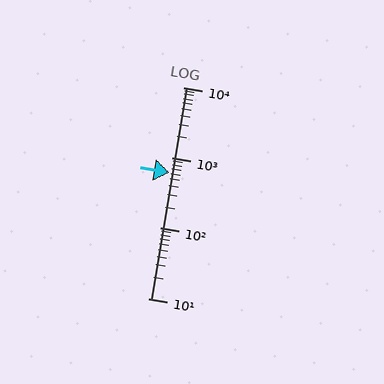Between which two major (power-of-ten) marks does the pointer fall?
The pointer is between 100 and 1000.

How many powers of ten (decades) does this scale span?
The scale spans 3 decades, from 10 to 10000.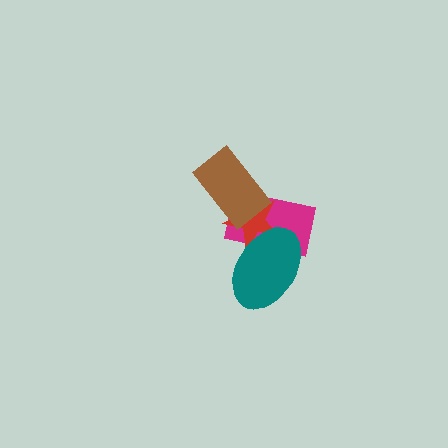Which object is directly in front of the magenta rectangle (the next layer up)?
The red star is directly in front of the magenta rectangle.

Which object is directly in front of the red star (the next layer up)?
The brown rectangle is directly in front of the red star.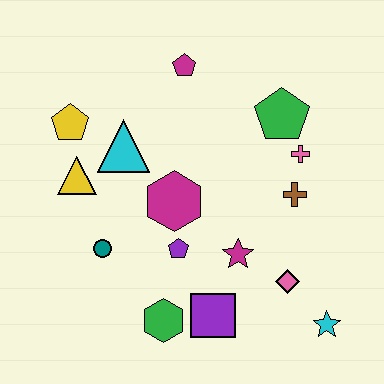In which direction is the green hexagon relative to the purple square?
The green hexagon is to the left of the purple square.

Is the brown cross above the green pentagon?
No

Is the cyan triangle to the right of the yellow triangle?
Yes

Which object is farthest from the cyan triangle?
The cyan star is farthest from the cyan triangle.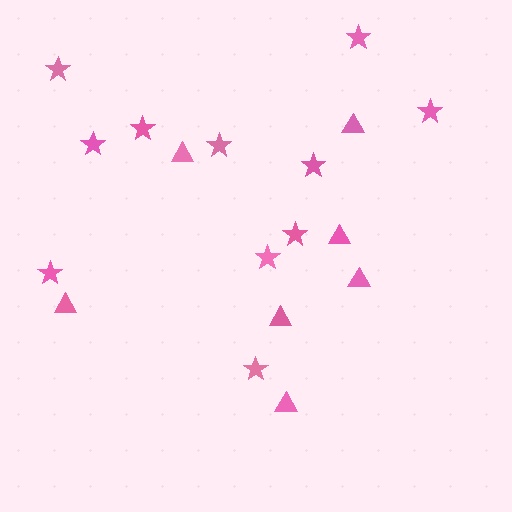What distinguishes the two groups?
There are 2 groups: one group of triangles (7) and one group of stars (11).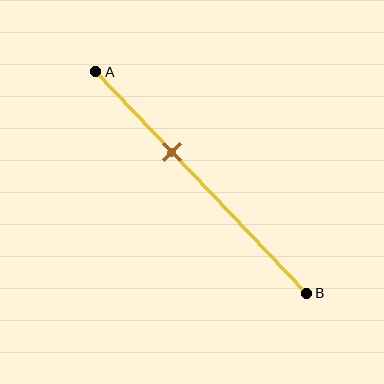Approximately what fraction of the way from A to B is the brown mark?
The brown mark is approximately 35% of the way from A to B.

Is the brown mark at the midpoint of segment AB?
No, the mark is at about 35% from A, not at the 50% midpoint.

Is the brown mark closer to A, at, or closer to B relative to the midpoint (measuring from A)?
The brown mark is closer to point A than the midpoint of segment AB.